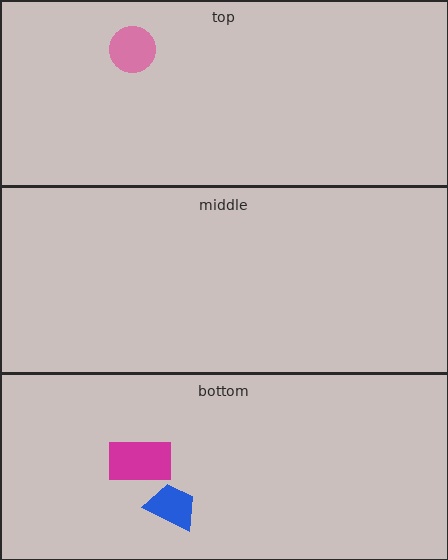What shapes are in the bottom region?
The blue trapezoid, the magenta rectangle.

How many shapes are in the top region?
1.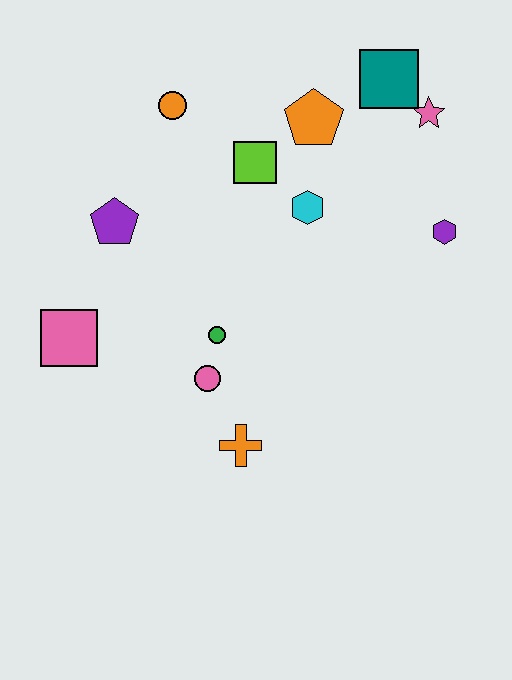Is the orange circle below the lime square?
No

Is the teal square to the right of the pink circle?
Yes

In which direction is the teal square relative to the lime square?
The teal square is to the right of the lime square.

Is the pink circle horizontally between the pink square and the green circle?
Yes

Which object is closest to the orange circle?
The lime square is closest to the orange circle.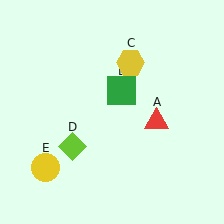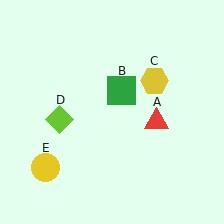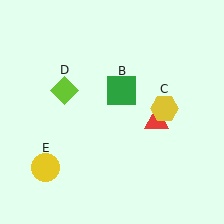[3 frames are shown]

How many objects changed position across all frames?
2 objects changed position: yellow hexagon (object C), lime diamond (object D).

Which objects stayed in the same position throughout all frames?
Red triangle (object A) and green square (object B) and yellow circle (object E) remained stationary.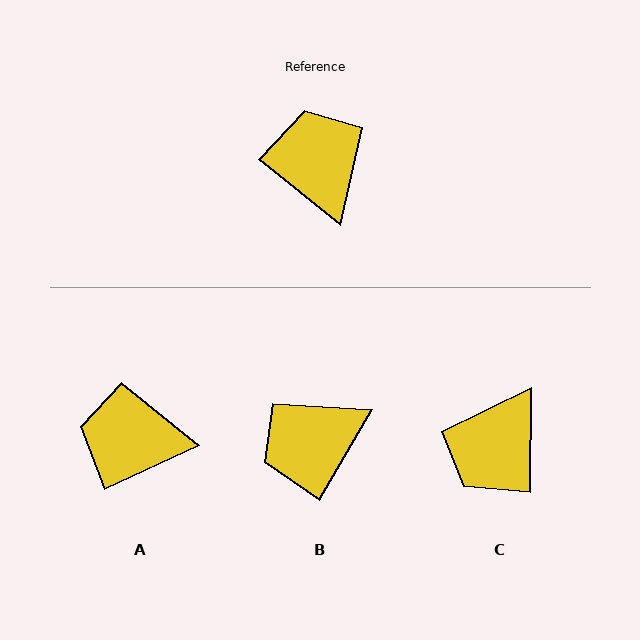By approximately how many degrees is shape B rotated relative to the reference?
Approximately 99 degrees counter-clockwise.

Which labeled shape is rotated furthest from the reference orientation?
C, about 128 degrees away.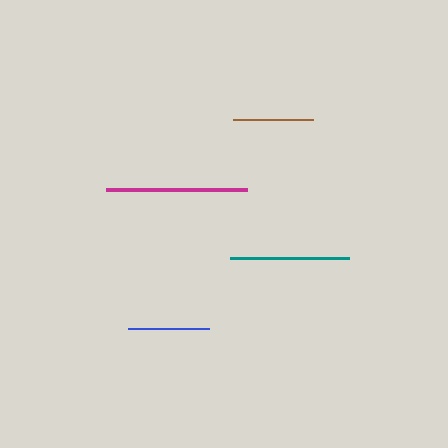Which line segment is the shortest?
The brown line is the shortest at approximately 80 pixels.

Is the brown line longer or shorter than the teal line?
The teal line is longer than the brown line.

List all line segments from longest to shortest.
From longest to shortest: magenta, teal, blue, brown.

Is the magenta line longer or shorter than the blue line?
The magenta line is longer than the blue line.